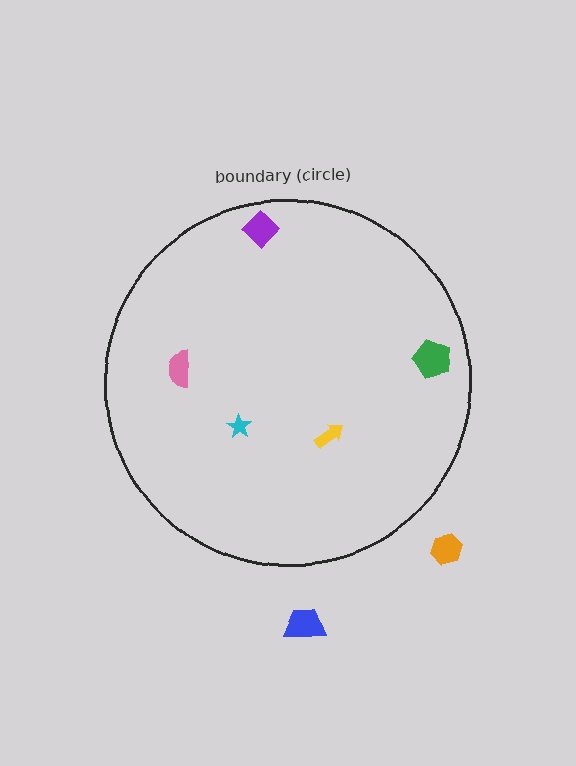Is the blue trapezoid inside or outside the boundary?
Outside.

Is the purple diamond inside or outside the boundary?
Inside.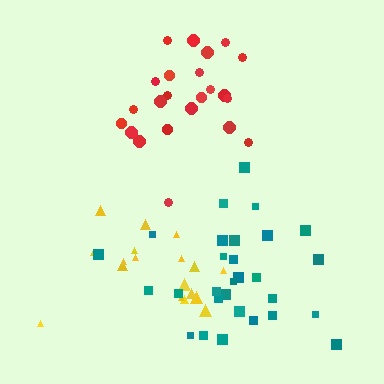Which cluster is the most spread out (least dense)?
Yellow.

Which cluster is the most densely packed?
Red.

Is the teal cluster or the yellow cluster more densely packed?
Teal.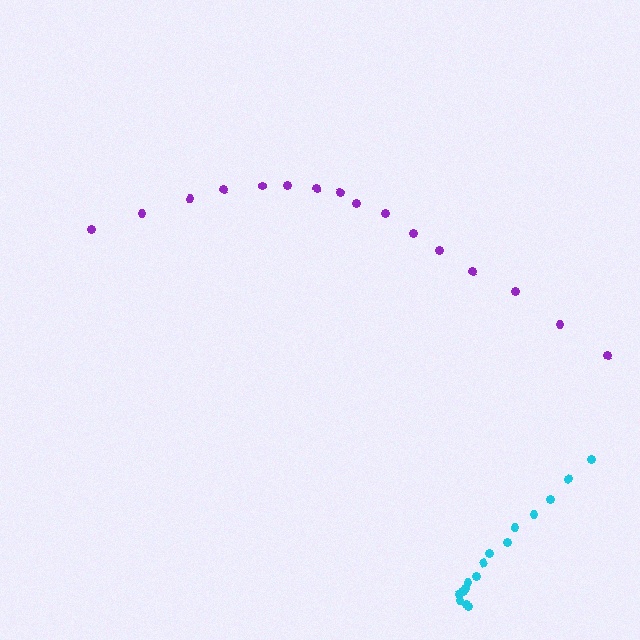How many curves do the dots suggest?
There are 2 distinct paths.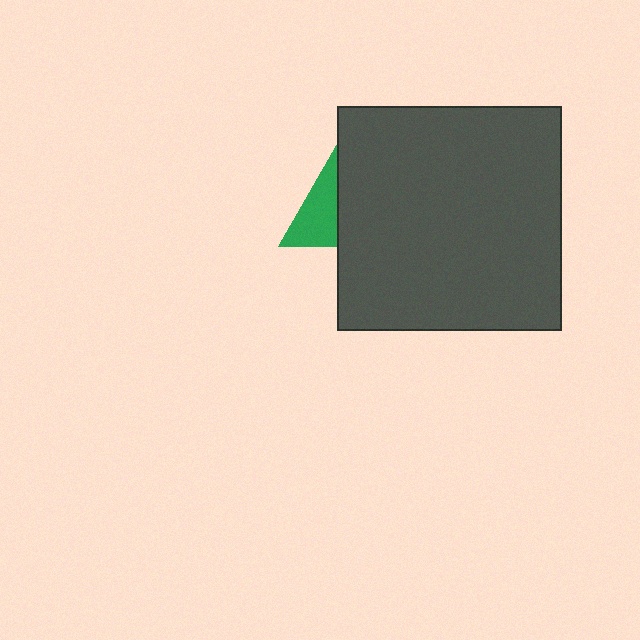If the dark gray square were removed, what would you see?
You would see the complete green triangle.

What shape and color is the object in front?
The object in front is a dark gray square.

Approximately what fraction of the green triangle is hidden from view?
Roughly 55% of the green triangle is hidden behind the dark gray square.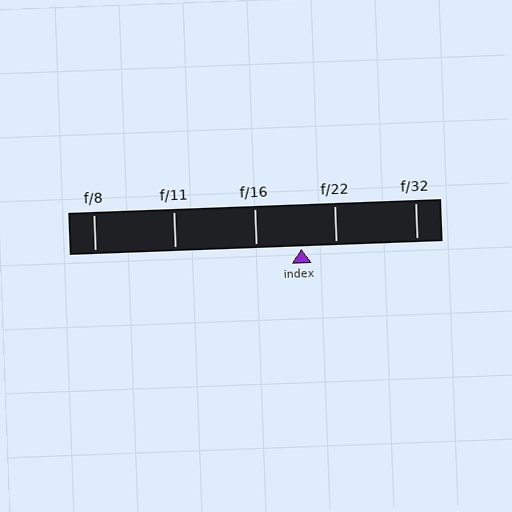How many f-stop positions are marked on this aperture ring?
There are 5 f-stop positions marked.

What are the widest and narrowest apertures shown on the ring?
The widest aperture shown is f/8 and the narrowest is f/32.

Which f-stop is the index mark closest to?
The index mark is closest to f/22.